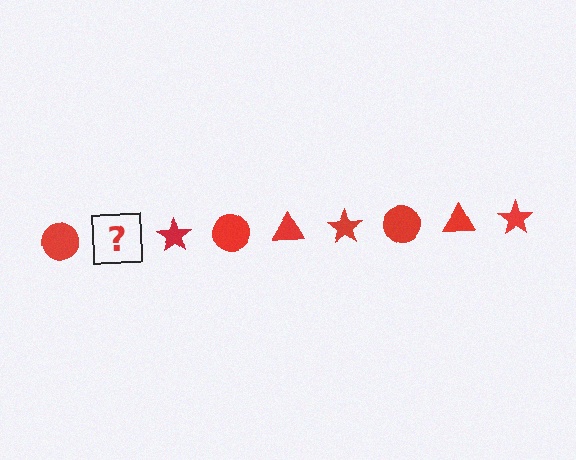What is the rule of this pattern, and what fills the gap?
The rule is that the pattern cycles through circle, triangle, star shapes in red. The gap should be filled with a red triangle.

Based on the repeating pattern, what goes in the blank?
The blank should be a red triangle.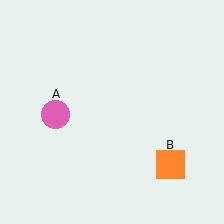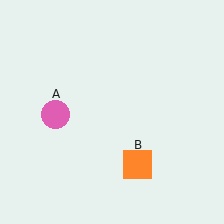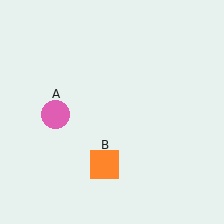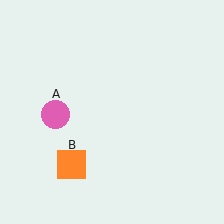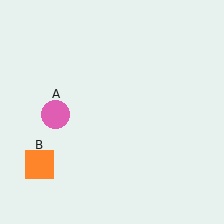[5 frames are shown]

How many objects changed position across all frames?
1 object changed position: orange square (object B).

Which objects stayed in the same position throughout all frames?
Pink circle (object A) remained stationary.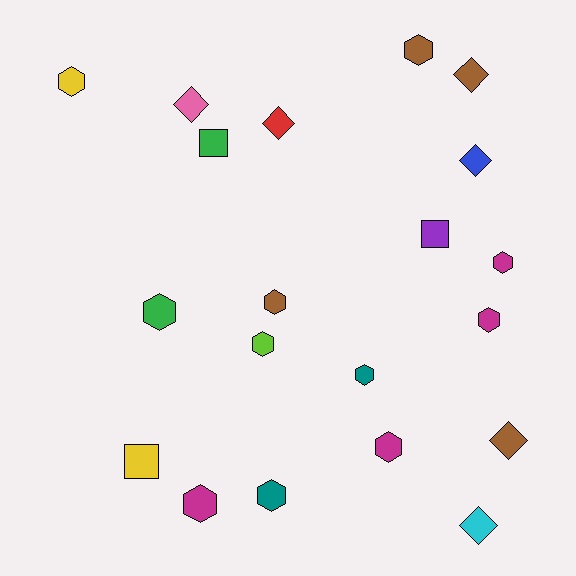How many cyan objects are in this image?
There is 1 cyan object.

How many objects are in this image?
There are 20 objects.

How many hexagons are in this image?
There are 11 hexagons.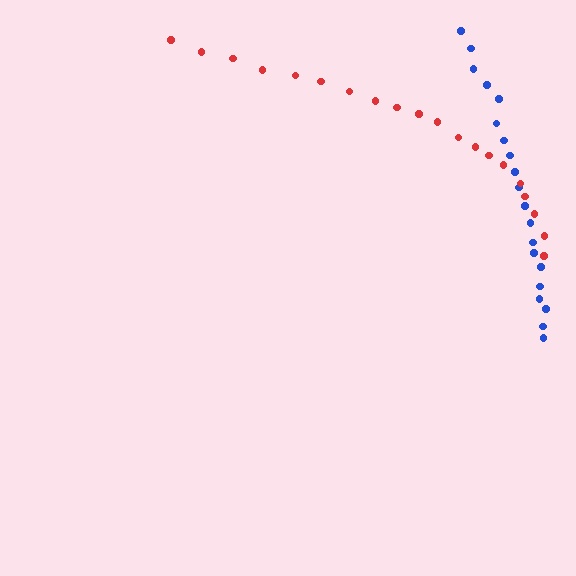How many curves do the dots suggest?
There are 2 distinct paths.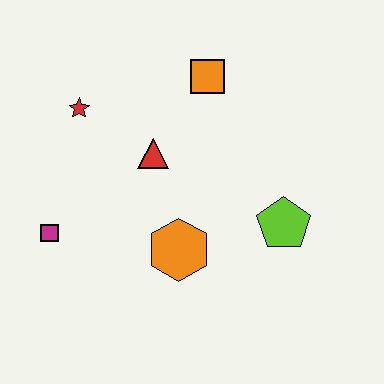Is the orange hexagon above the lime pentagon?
No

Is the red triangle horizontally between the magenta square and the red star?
No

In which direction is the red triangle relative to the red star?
The red triangle is to the right of the red star.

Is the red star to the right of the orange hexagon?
No